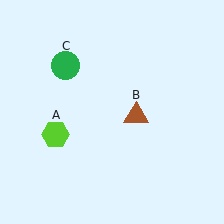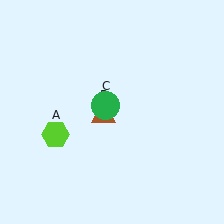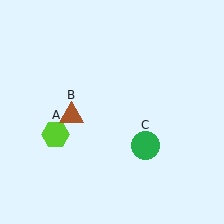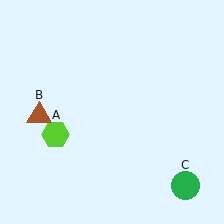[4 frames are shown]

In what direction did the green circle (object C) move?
The green circle (object C) moved down and to the right.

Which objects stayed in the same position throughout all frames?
Lime hexagon (object A) remained stationary.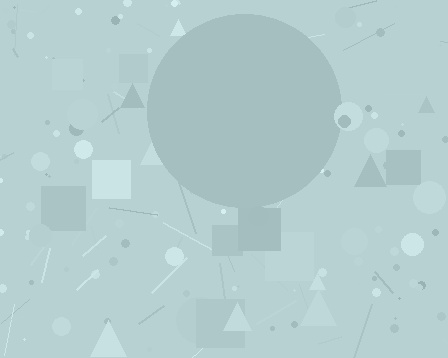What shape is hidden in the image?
A circle is hidden in the image.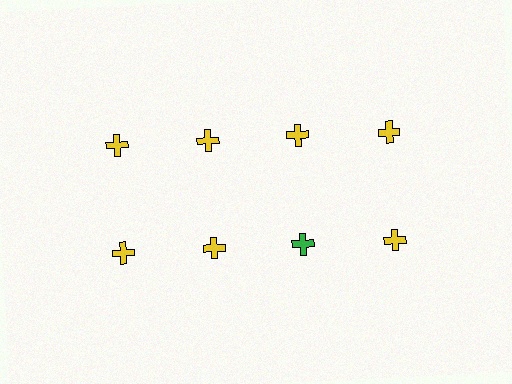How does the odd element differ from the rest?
It has a different color: green instead of yellow.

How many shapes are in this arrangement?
There are 8 shapes arranged in a grid pattern.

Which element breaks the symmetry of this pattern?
The green cross in the second row, center column breaks the symmetry. All other shapes are yellow crosses.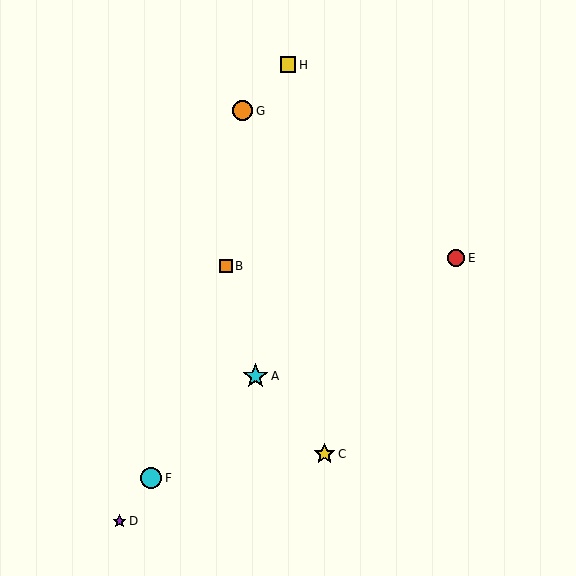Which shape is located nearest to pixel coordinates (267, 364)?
The cyan star (labeled A) at (256, 376) is nearest to that location.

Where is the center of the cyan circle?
The center of the cyan circle is at (151, 478).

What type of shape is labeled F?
Shape F is a cyan circle.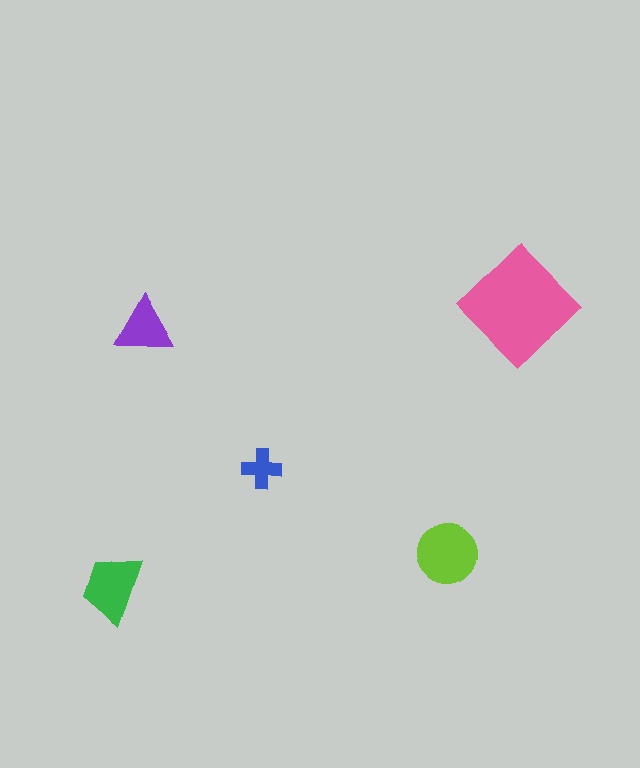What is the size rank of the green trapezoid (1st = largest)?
3rd.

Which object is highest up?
The pink diamond is topmost.